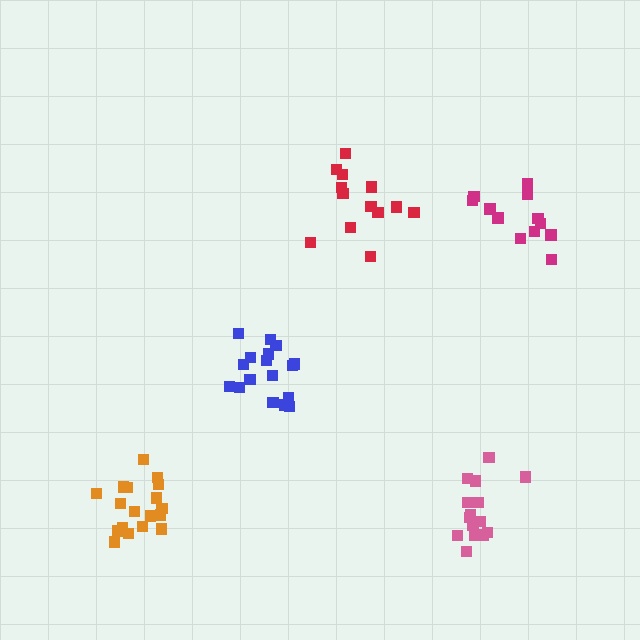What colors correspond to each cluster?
The clusters are colored: orange, red, blue, pink, magenta.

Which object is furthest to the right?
The magenta cluster is rightmost.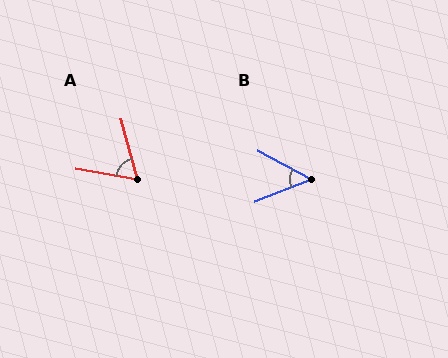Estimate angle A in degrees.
Approximately 65 degrees.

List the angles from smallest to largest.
B (51°), A (65°).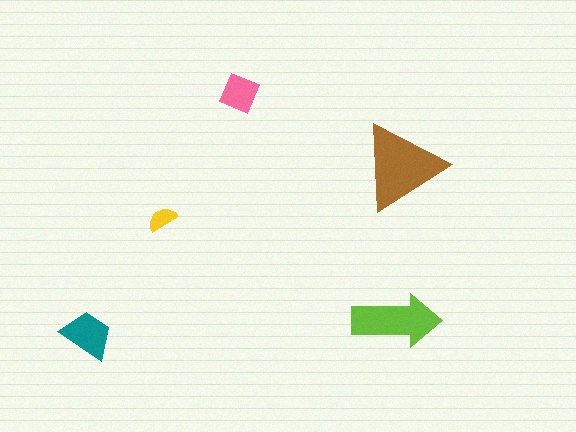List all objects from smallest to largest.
The yellow semicircle, the pink square, the teal trapezoid, the lime arrow, the brown triangle.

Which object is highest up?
The pink square is topmost.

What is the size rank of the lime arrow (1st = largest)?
2nd.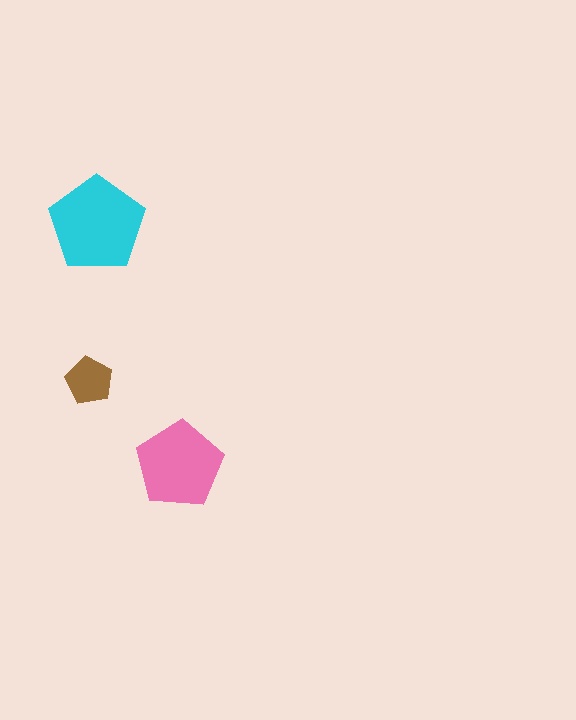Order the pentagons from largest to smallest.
the cyan one, the pink one, the brown one.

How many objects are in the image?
There are 3 objects in the image.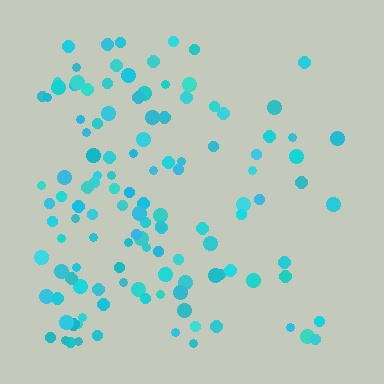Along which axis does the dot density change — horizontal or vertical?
Horizontal.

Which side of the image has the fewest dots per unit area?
The right.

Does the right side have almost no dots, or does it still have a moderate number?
Still a moderate number, just noticeably fewer than the left.